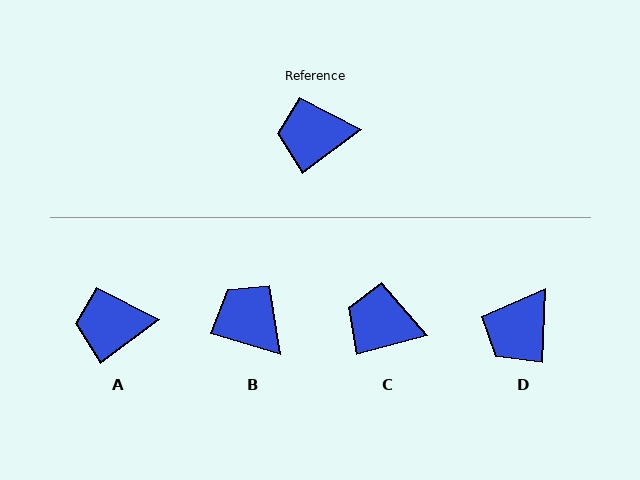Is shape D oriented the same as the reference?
No, it is off by about 51 degrees.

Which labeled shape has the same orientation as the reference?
A.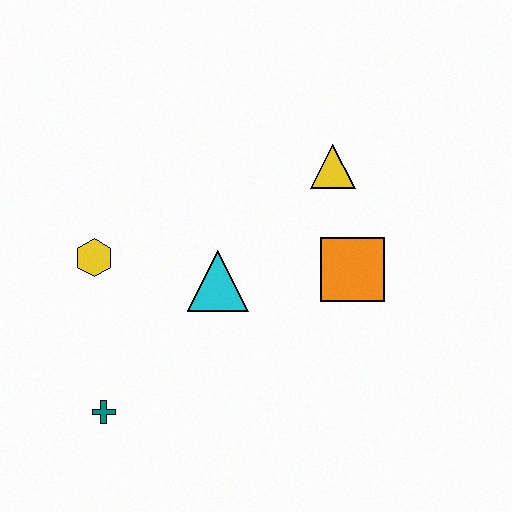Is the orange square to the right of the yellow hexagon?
Yes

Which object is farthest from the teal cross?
The yellow triangle is farthest from the teal cross.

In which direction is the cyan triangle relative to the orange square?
The cyan triangle is to the left of the orange square.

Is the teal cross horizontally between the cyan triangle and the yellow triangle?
No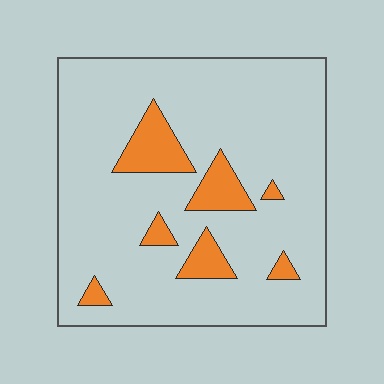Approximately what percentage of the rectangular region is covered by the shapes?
Approximately 15%.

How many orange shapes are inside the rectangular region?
7.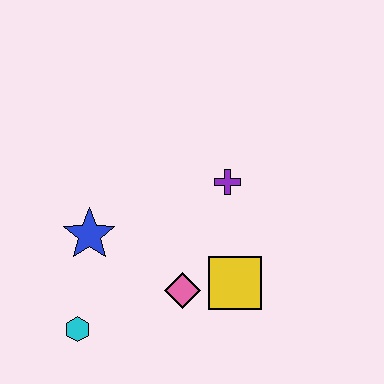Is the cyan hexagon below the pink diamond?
Yes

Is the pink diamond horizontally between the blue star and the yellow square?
Yes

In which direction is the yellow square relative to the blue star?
The yellow square is to the right of the blue star.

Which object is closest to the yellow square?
The pink diamond is closest to the yellow square.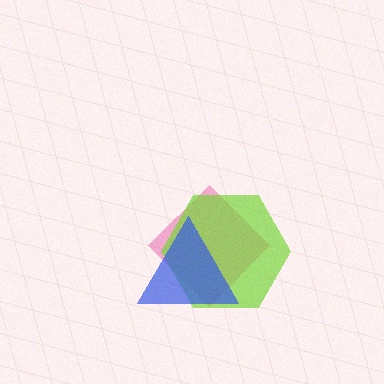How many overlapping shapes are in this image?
There are 3 overlapping shapes in the image.